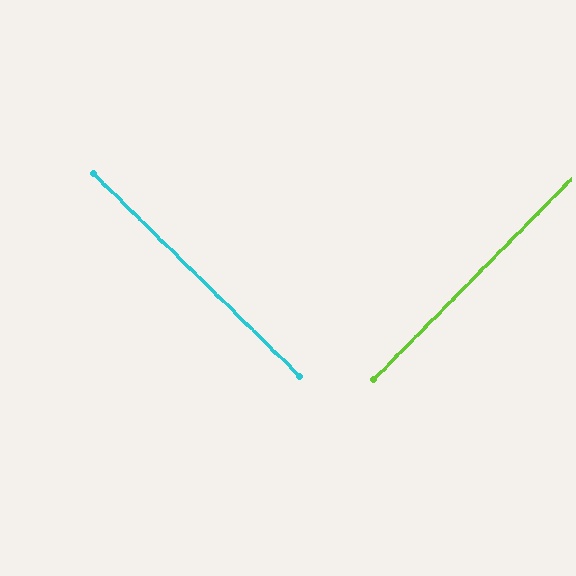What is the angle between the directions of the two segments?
Approximately 90 degrees.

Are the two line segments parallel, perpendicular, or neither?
Perpendicular — they meet at approximately 90°.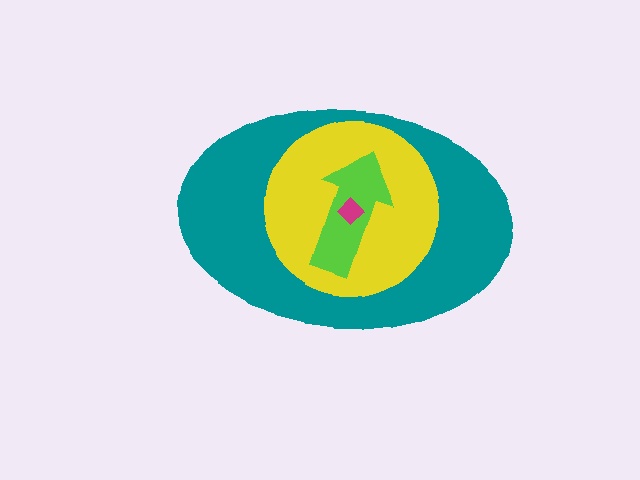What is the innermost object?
The magenta diamond.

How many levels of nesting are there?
4.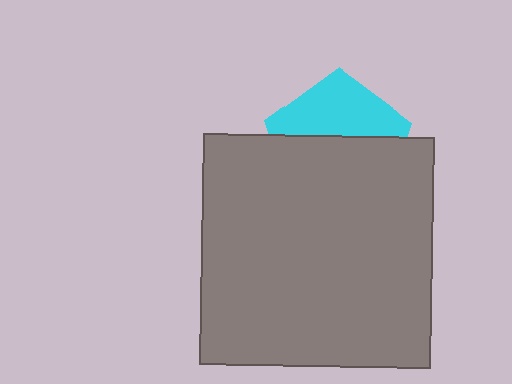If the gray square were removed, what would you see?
You would see the complete cyan pentagon.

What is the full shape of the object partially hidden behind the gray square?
The partially hidden object is a cyan pentagon.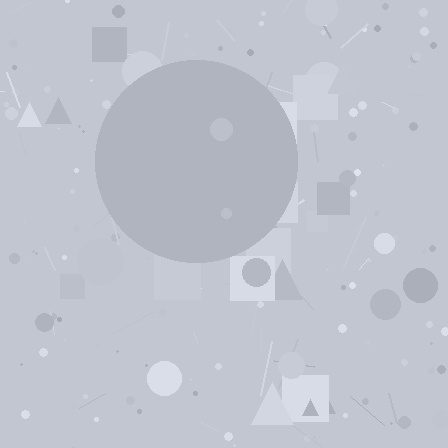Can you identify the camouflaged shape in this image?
The camouflaged shape is a circle.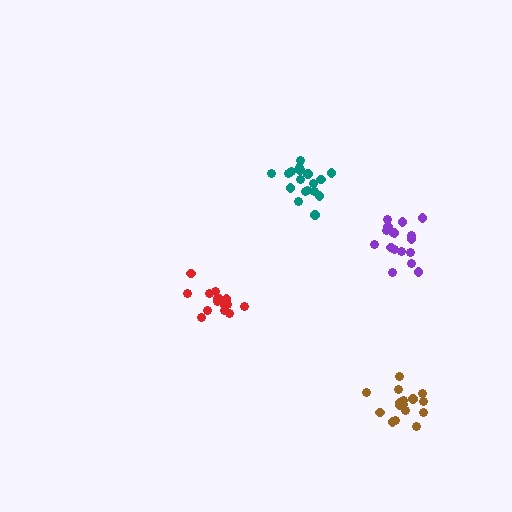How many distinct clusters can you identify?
There are 4 distinct clusters.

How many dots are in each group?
Group 1: 17 dots, Group 2: 18 dots, Group 3: 16 dots, Group 4: 15 dots (66 total).